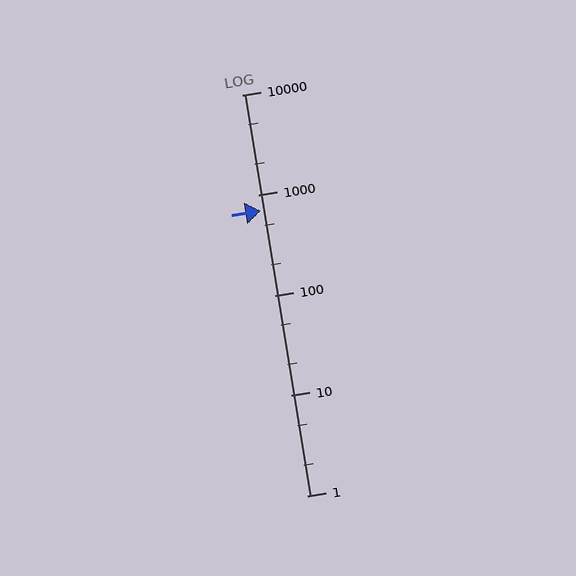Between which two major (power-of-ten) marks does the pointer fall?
The pointer is between 100 and 1000.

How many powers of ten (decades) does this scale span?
The scale spans 4 decades, from 1 to 10000.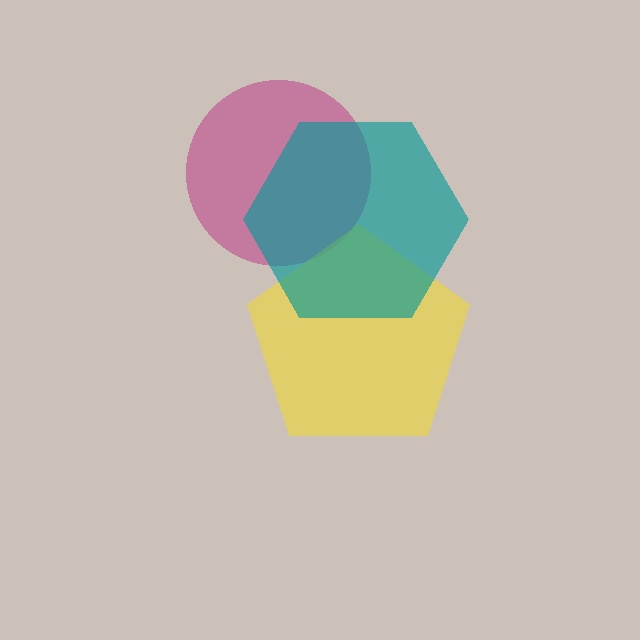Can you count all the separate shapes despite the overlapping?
Yes, there are 3 separate shapes.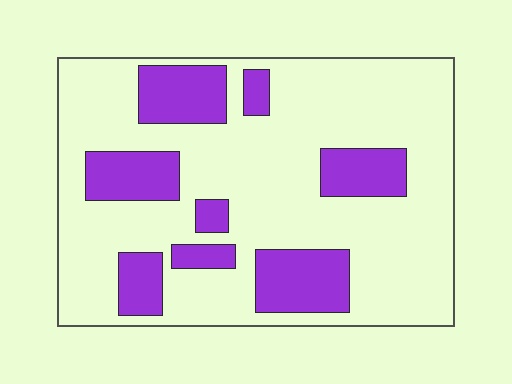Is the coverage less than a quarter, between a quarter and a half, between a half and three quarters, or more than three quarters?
Between a quarter and a half.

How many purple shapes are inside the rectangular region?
8.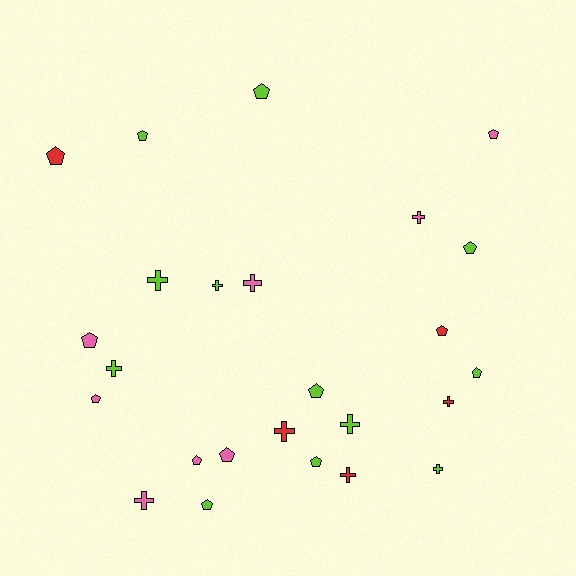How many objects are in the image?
There are 25 objects.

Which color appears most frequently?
Lime, with 12 objects.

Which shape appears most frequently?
Pentagon, with 14 objects.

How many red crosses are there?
There are 3 red crosses.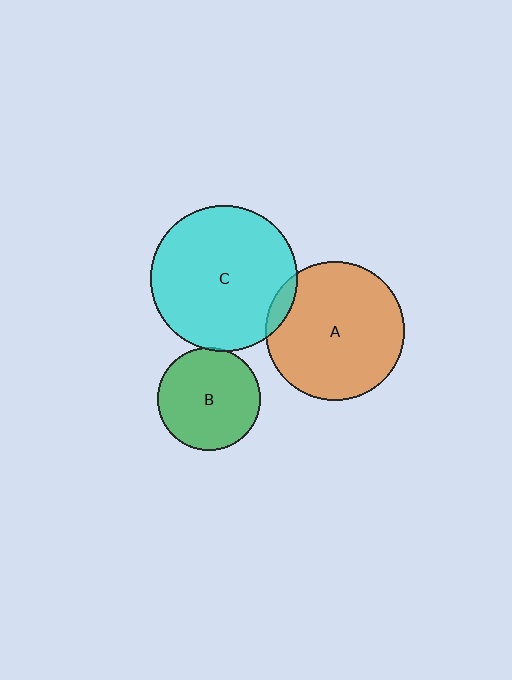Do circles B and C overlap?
Yes.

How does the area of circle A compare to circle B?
Approximately 1.8 times.